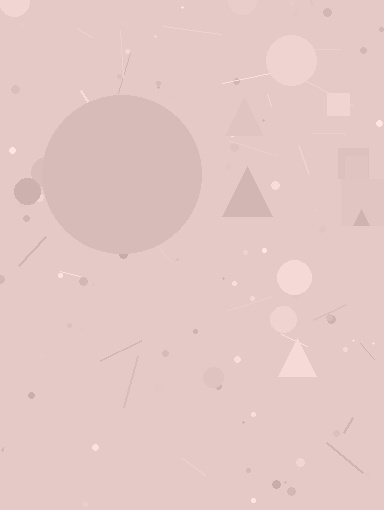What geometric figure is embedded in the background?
A circle is embedded in the background.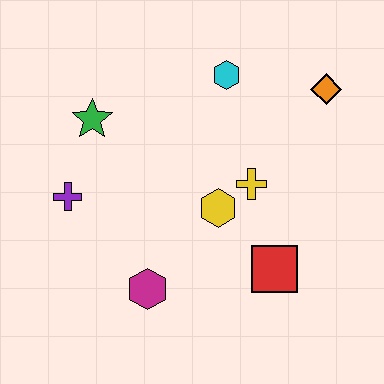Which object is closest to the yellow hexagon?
The yellow cross is closest to the yellow hexagon.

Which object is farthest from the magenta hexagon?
The orange diamond is farthest from the magenta hexagon.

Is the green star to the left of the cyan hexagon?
Yes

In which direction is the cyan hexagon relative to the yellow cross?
The cyan hexagon is above the yellow cross.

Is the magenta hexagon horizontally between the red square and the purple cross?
Yes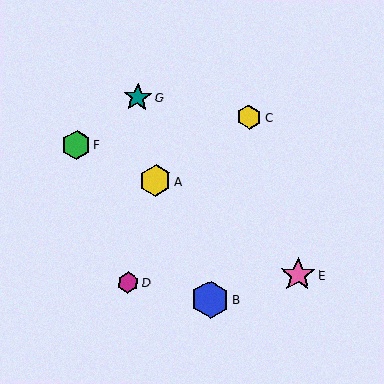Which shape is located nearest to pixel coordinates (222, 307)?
The blue hexagon (labeled B) at (210, 300) is nearest to that location.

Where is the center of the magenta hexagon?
The center of the magenta hexagon is at (128, 283).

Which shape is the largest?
The blue hexagon (labeled B) is the largest.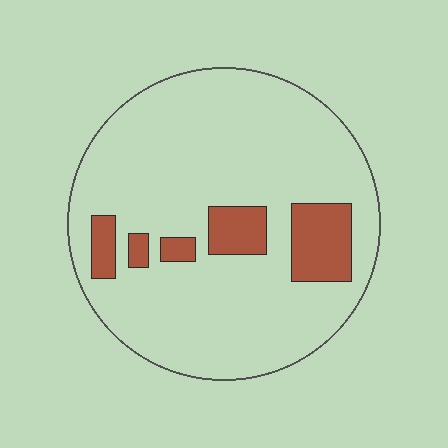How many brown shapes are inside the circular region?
5.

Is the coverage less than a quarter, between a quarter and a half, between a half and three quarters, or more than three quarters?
Less than a quarter.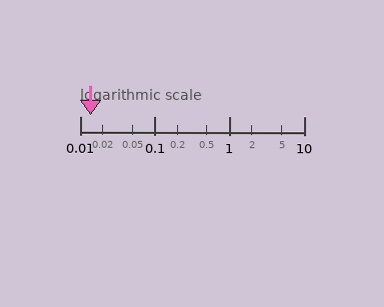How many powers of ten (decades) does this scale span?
The scale spans 3 decades, from 0.01 to 10.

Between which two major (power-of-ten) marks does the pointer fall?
The pointer is between 0.01 and 0.1.